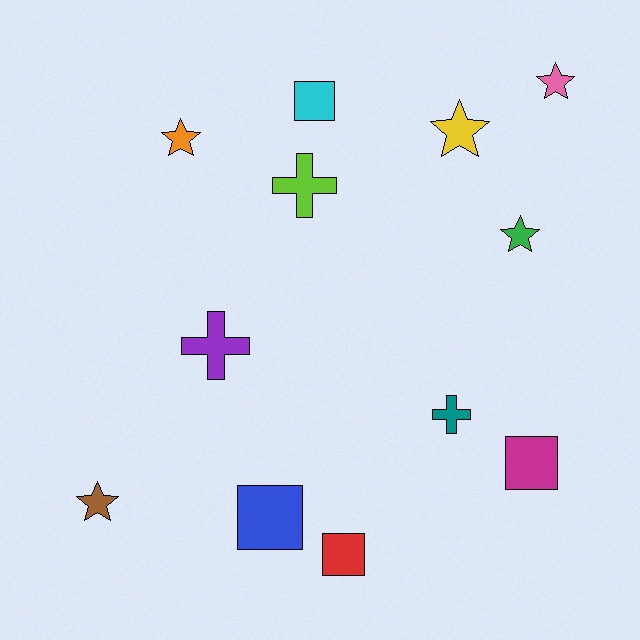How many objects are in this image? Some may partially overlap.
There are 12 objects.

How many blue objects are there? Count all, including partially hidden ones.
There is 1 blue object.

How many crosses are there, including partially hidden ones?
There are 3 crosses.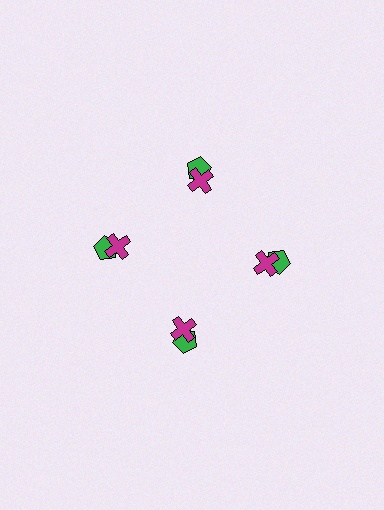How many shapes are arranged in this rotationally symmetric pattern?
There are 8 shapes, arranged in 4 groups of 2.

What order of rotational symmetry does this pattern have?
This pattern has 4-fold rotational symmetry.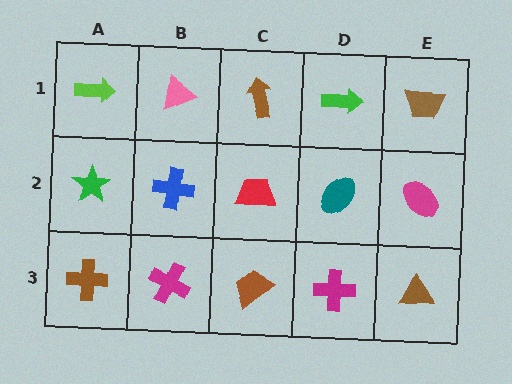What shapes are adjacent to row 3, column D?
A teal ellipse (row 2, column D), a brown trapezoid (row 3, column C), a brown triangle (row 3, column E).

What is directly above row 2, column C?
A brown arrow.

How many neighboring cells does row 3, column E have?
2.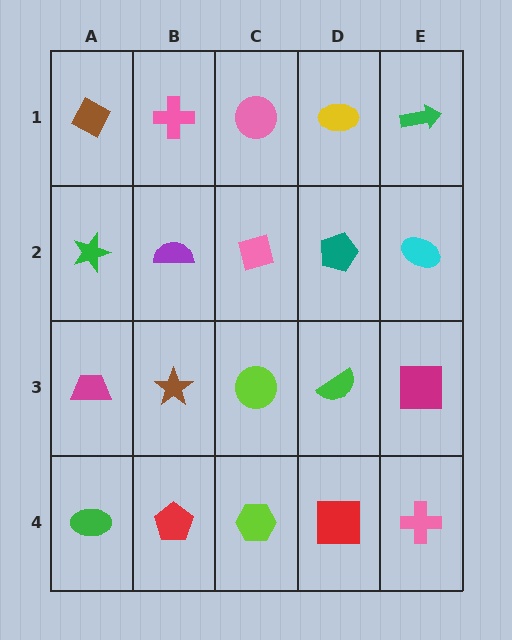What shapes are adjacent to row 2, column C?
A pink circle (row 1, column C), a lime circle (row 3, column C), a purple semicircle (row 2, column B), a teal pentagon (row 2, column D).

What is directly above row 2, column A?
A brown diamond.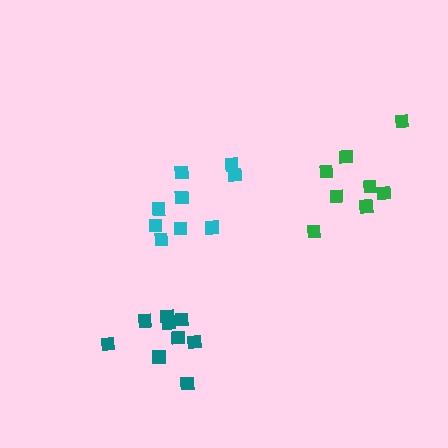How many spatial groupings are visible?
There are 3 spatial groupings.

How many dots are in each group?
Group 1: 9 dots, Group 2: 9 dots, Group 3: 9 dots (27 total).